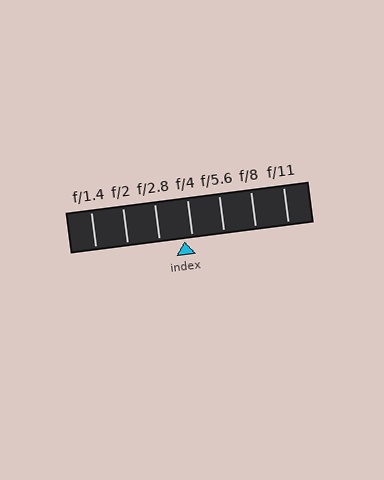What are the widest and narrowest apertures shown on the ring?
The widest aperture shown is f/1.4 and the narrowest is f/11.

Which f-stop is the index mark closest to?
The index mark is closest to f/4.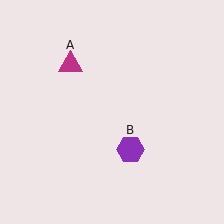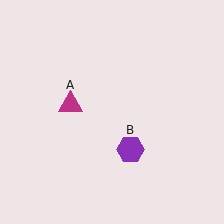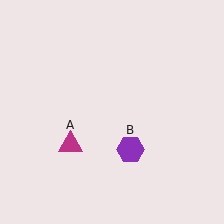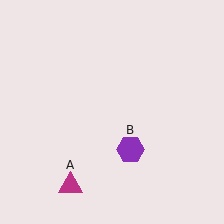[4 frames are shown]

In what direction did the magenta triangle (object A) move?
The magenta triangle (object A) moved down.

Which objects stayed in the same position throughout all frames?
Purple hexagon (object B) remained stationary.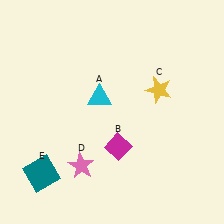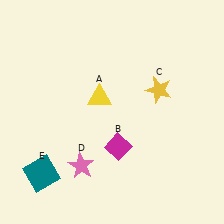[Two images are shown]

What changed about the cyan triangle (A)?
In Image 1, A is cyan. In Image 2, it changed to yellow.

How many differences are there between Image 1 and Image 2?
There is 1 difference between the two images.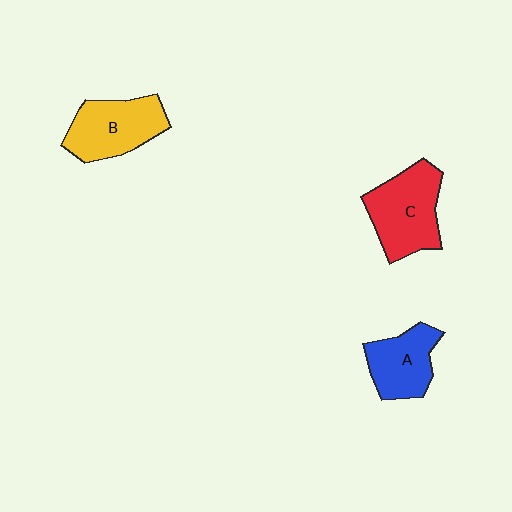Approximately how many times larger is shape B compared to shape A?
Approximately 1.2 times.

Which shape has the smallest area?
Shape A (blue).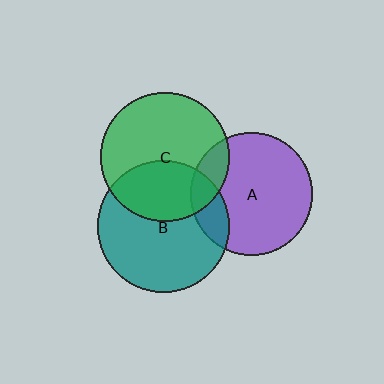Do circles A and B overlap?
Yes.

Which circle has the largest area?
Circle B (teal).